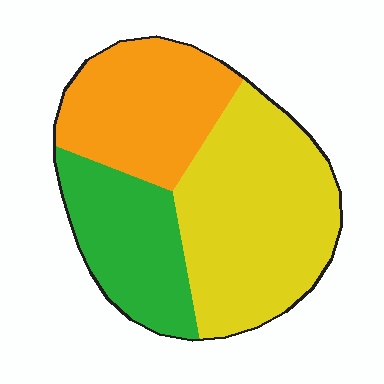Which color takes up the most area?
Yellow, at roughly 45%.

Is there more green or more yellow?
Yellow.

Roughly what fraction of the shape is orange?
Orange covers roughly 30% of the shape.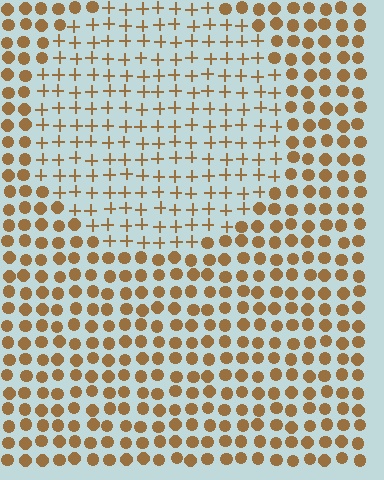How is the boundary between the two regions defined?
The boundary is defined by a change in element shape: plus signs inside vs. circles outside. All elements share the same color and spacing.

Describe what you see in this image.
The image is filled with small brown elements arranged in a uniform grid. A circle-shaped region contains plus signs, while the surrounding area contains circles. The boundary is defined purely by the change in element shape.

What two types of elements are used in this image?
The image uses plus signs inside the circle region and circles outside it.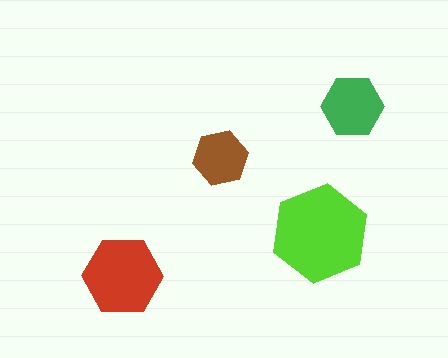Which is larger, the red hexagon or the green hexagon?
The red one.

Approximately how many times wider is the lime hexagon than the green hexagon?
About 1.5 times wider.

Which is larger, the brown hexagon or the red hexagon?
The red one.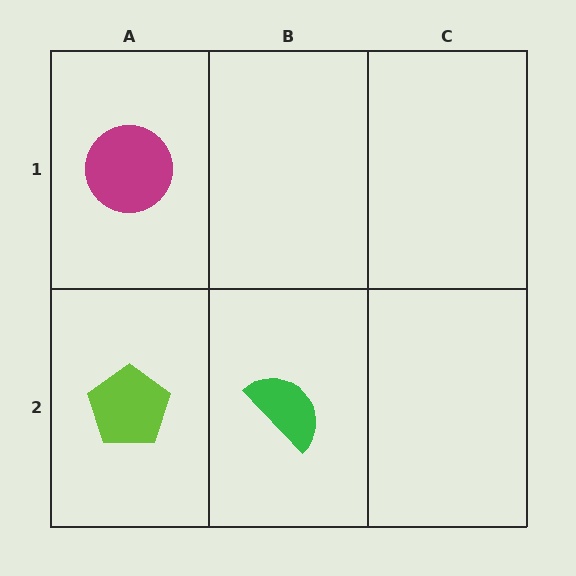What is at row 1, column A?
A magenta circle.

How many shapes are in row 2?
2 shapes.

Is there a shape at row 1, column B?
No, that cell is empty.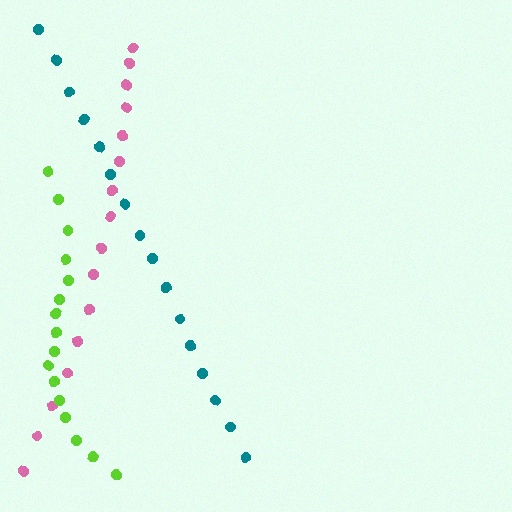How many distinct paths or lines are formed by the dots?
There are 3 distinct paths.